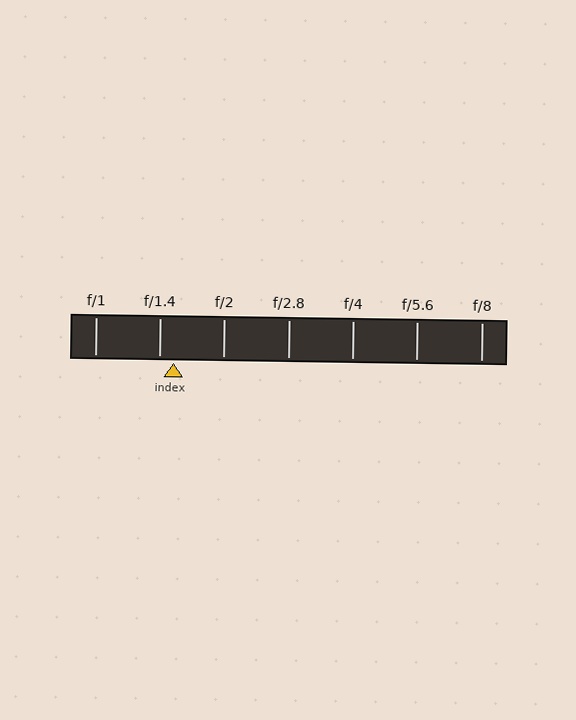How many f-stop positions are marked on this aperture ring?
There are 7 f-stop positions marked.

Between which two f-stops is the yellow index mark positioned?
The index mark is between f/1.4 and f/2.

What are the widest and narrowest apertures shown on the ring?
The widest aperture shown is f/1 and the narrowest is f/8.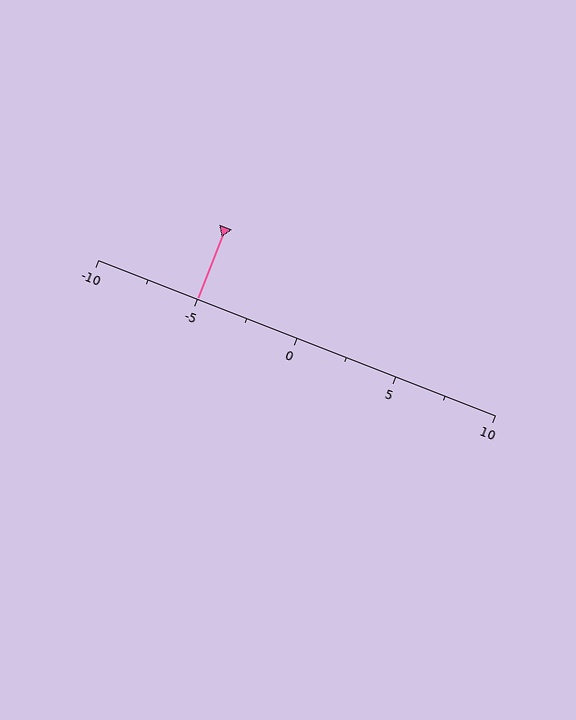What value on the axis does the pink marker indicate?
The marker indicates approximately -5.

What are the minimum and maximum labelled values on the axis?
The axis runs from -10 to 10.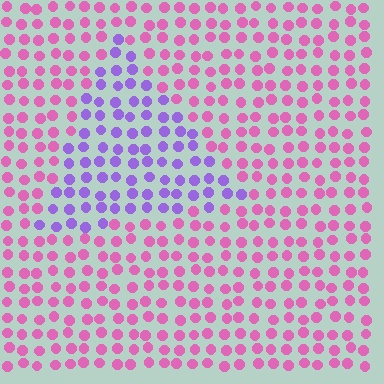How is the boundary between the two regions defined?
The boundary is defined purely by a slight shift in hue (about 54 degrees). Spacing, size, and orientation are identical on both sides.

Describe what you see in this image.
The image is filled with small pink elements in a uniform arrangement. A triangle-shaped region is visible where the elements are tinted to a slightly different hue, forming a subtle color boundary.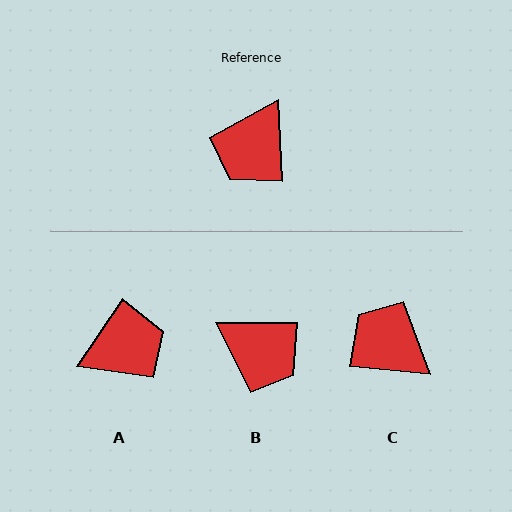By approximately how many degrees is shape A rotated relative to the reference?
Approximately 143 degrees counter-clockwise.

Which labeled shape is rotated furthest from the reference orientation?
A, about 143 degrees away.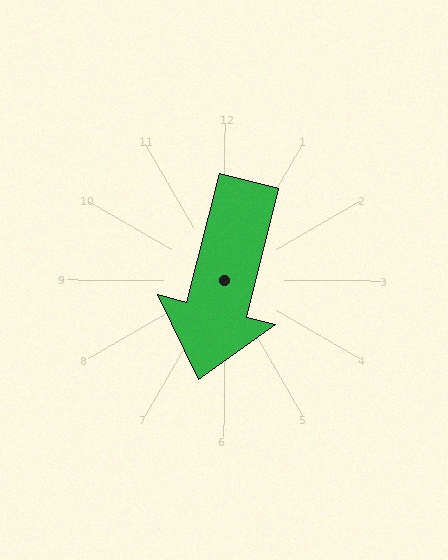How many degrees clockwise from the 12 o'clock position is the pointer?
Approximately 194 degrees.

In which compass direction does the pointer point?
South.